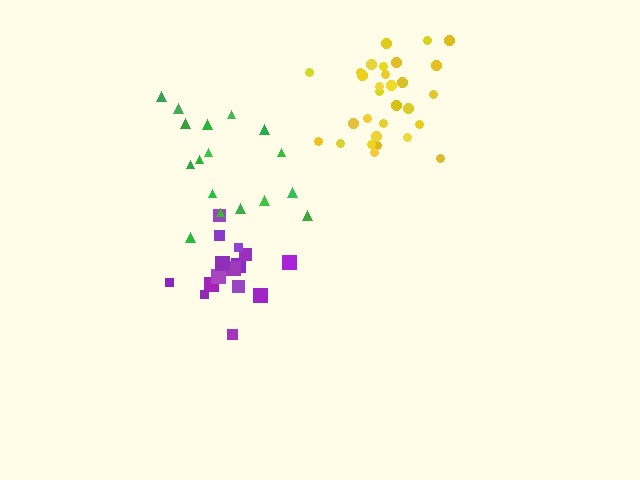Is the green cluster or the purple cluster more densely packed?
Purple.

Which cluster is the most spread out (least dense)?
Green.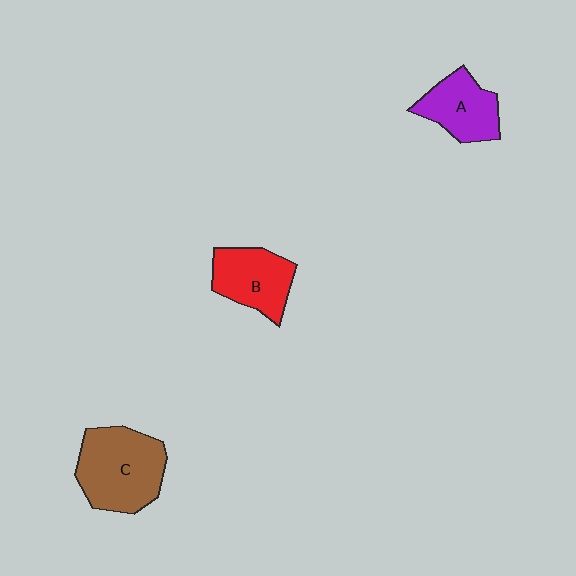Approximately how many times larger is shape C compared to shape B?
Approximately 1.4 times.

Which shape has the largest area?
Shape C (brown).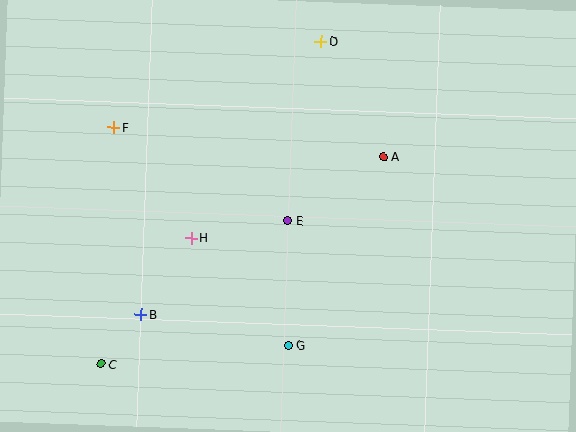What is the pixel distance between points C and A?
The distance between C and A is 351 pixels.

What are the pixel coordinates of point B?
Point B is at (141, 314).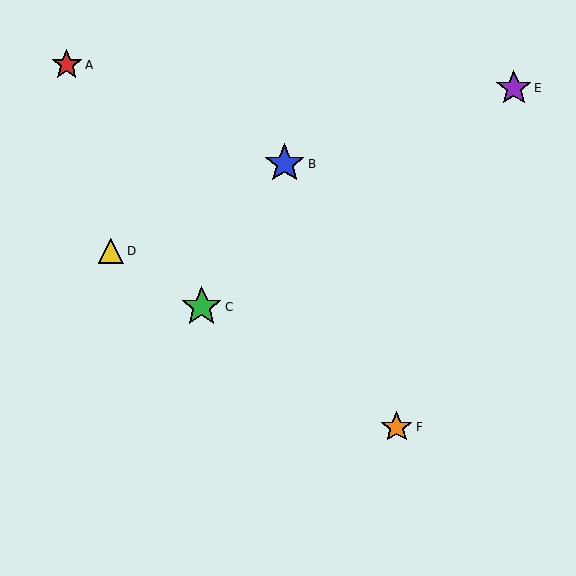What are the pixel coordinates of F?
Object F is at (397, 427).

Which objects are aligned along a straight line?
Objects C, D, F are aligned along a straight line.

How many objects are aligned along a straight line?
3 objects (C, D, F) are aligned along a straight line.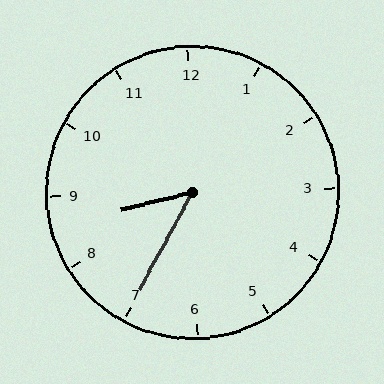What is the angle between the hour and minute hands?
Approximately 48 degrees.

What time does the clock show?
8:35.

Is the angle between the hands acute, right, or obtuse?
It is acute.